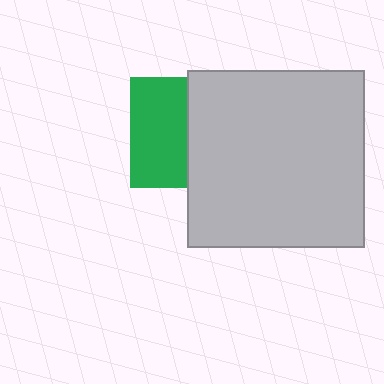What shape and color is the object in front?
The object in front is a light gray square.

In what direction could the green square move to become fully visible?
The green square could move left. That would shift it out from behind the light gray square entirely.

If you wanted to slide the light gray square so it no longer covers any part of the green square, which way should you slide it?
Slide it right — that is the most direct way to separate the two shapes.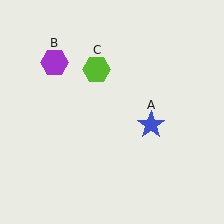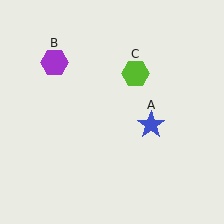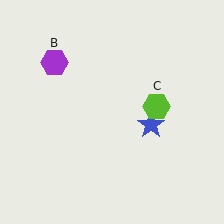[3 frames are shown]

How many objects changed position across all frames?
1 object changed position: lime hexagon (object C).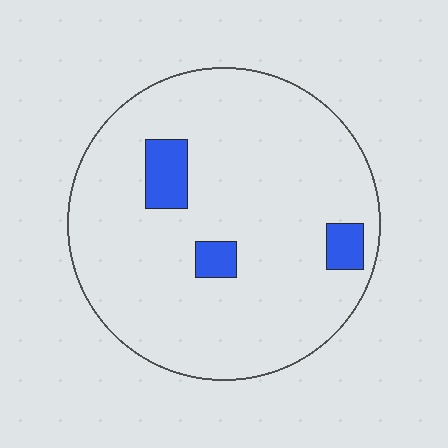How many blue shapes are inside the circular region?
3.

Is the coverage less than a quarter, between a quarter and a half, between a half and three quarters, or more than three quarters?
Less than a quarter.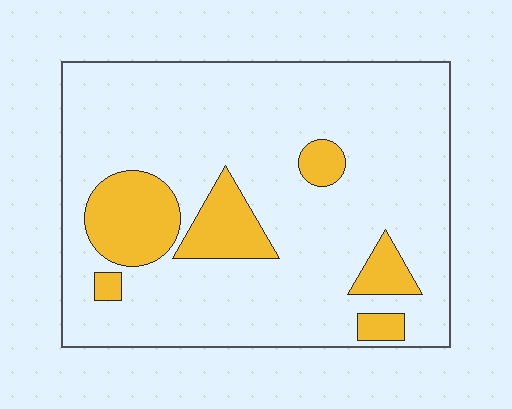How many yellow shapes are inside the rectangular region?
6.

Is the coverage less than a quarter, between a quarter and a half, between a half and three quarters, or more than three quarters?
Less than a quarter.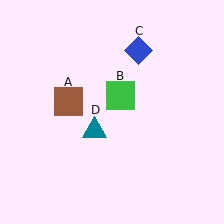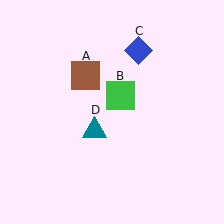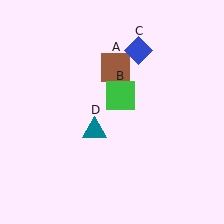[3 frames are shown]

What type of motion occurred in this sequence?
The brown square (object A) rotated clockwise around the center of the scene.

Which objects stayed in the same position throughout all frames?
Green square (object B) and blue diamond (object C) and teal triangle (object D) remained stationary.